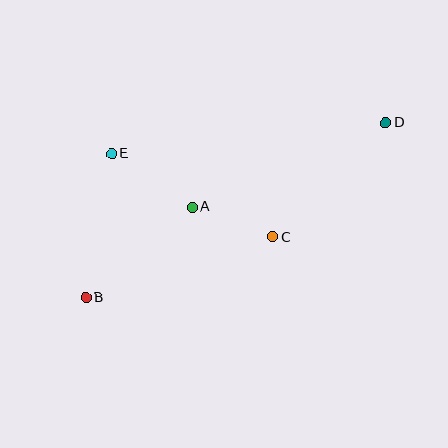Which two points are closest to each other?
Points A and C are closest to each other.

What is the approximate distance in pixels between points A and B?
The distance between A and B is approximately 139 pixels.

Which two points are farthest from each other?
Points B and D are farthest from each other.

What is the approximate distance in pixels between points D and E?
The distance between D and E is approximately 275 pixels.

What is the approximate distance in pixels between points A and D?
The distance between A and D is approximately 211 pixels.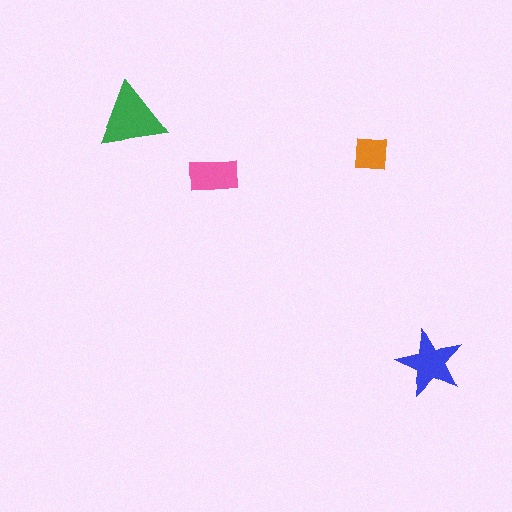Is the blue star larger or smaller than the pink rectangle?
Larger.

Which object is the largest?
The green triangle.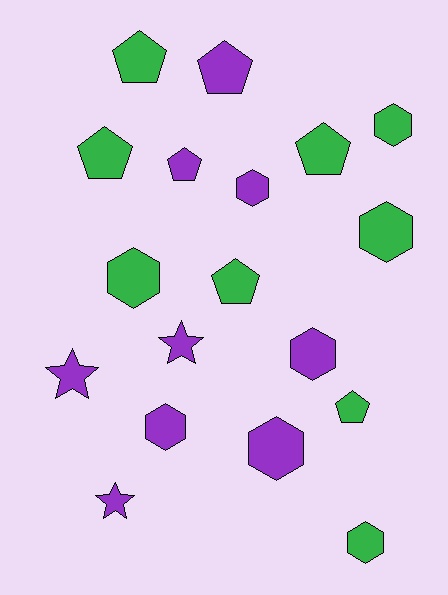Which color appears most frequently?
Green, with 9 objects.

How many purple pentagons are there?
There are 2 purple pentagons.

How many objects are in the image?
There are 18 objects.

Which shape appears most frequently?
Hexagon, with 8 objects.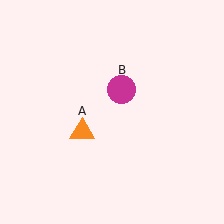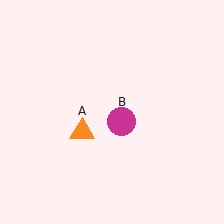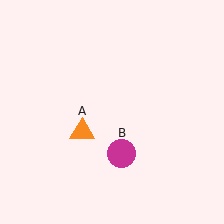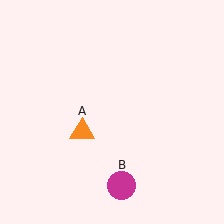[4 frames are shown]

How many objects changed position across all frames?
1 object changed position: magenta circle (object B).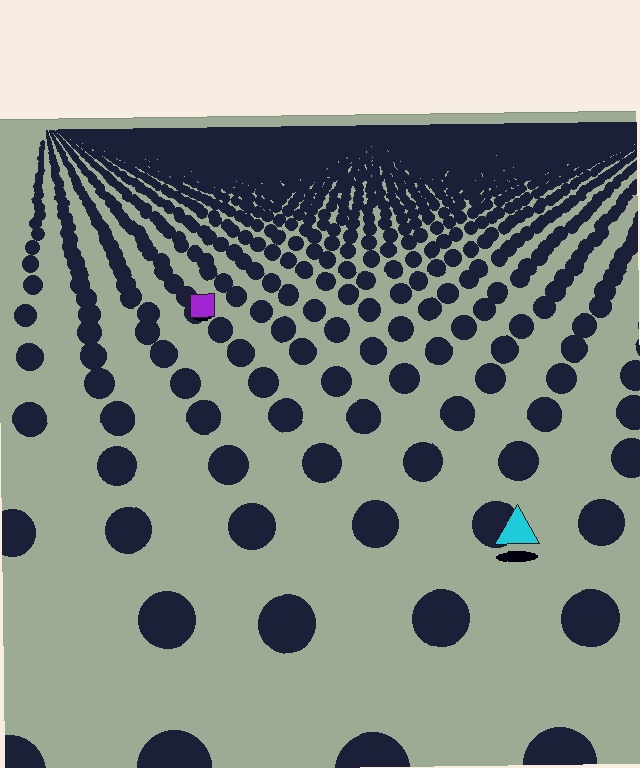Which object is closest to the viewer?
The cyan triangle is closest. The texture marks near it are larger and more spread out.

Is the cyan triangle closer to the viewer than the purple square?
Yes. The cyan triangle is closer — you can tell from the texture gradient: the ground texture is coarser near it.